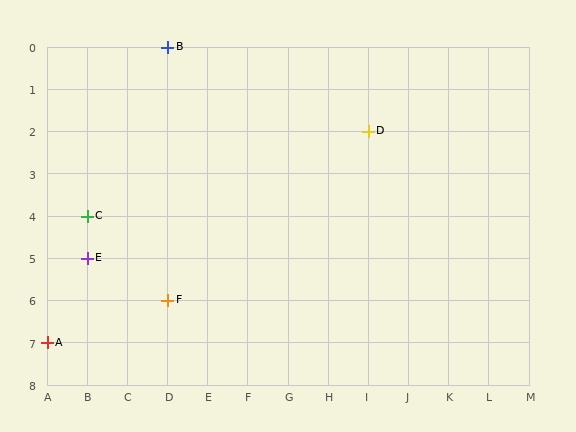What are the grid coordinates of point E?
Point E is at grid coordinates (B, 5).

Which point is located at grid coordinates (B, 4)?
Point C is at (B, 4).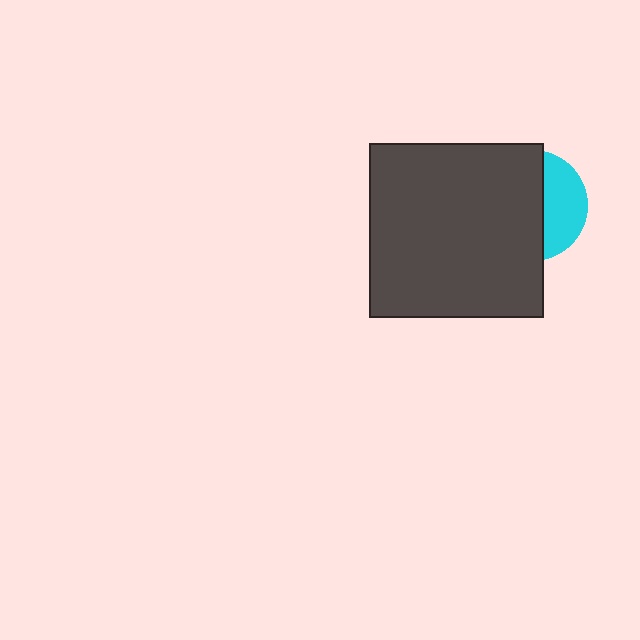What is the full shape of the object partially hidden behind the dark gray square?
The partially hidden object is a cyan circle.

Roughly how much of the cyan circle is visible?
A small part of it is visible (roughly 37%).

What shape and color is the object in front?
The object in front is a dark gray square.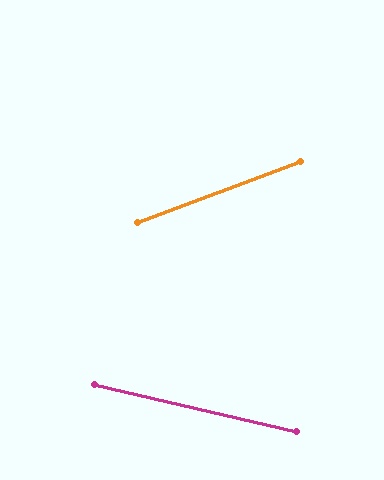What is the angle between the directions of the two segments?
Approximately 34 degrees.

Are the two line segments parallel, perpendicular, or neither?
Neither parallel nor perpendicular — they differ by about 34°.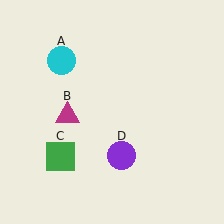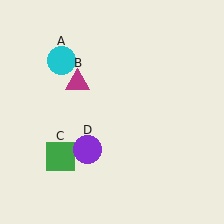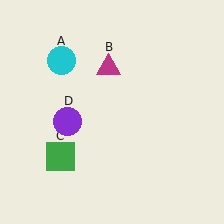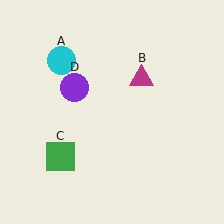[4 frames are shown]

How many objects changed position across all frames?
2 objects changed position: magenta triangle (object B), purple circle (object D).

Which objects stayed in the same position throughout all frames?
Cyan circle (object A) and green square (object C) remained stationary.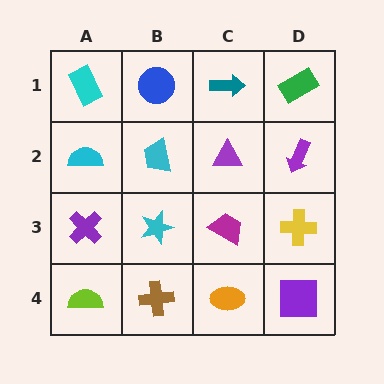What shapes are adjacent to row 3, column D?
A purple arrow (row 2, column D), a purple square (row 4, column D), a magenta trapezoid (row 3, column C).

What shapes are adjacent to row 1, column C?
A purple triangle (row 2, column C), a blue circle (row 1, column B), a green rectangle (row 1, column D).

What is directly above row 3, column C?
A purple triangle.